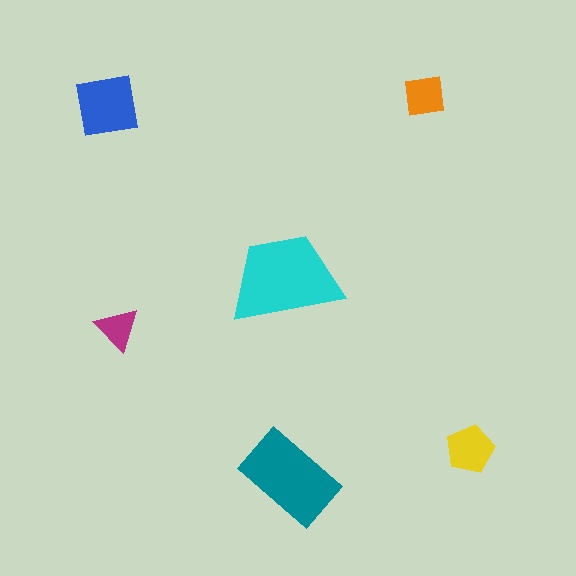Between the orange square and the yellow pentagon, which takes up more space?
The yellow pentagon.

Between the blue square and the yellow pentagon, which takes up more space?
The blue square.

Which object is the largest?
The cyan trapezoid.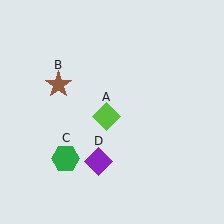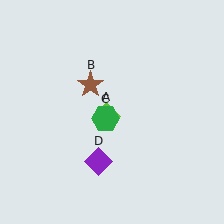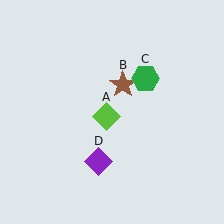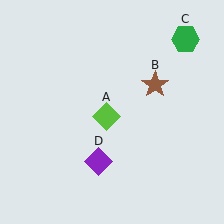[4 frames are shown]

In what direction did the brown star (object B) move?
The brown star (object B) moved right.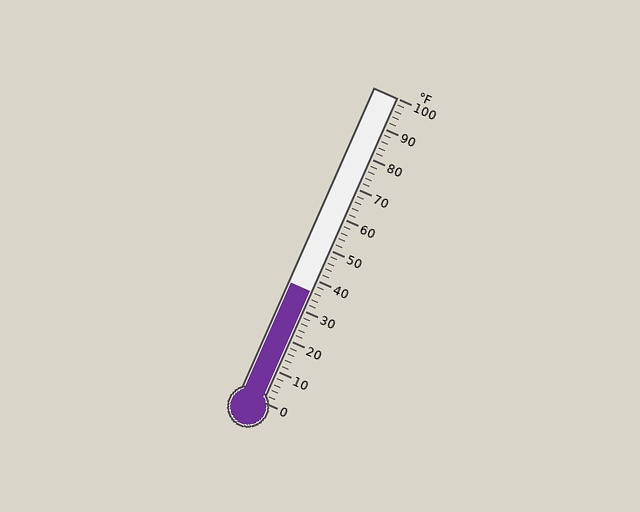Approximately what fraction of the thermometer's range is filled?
The thermometer is filled to approximately 35% of its range.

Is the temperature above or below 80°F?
The temperature is below 80°F.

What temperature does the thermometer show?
The thermometer shows approximately 36°F.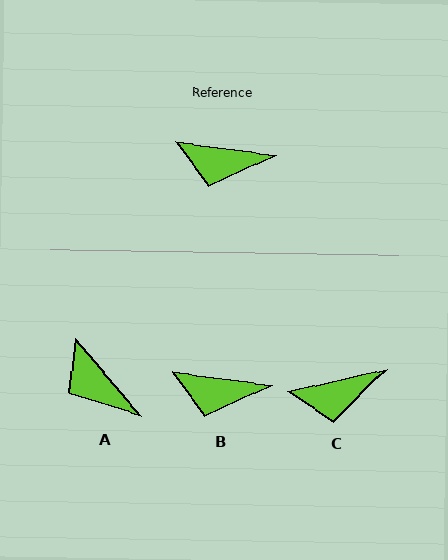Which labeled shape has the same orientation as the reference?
B.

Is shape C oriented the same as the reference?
No, it is off by about 21 degrees.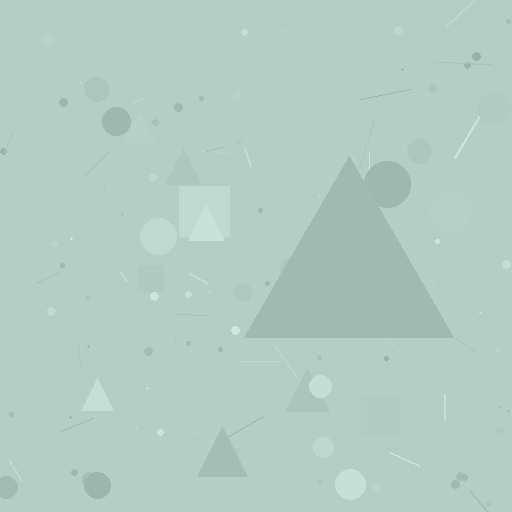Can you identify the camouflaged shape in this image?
The camouflaged shape is a triangle.